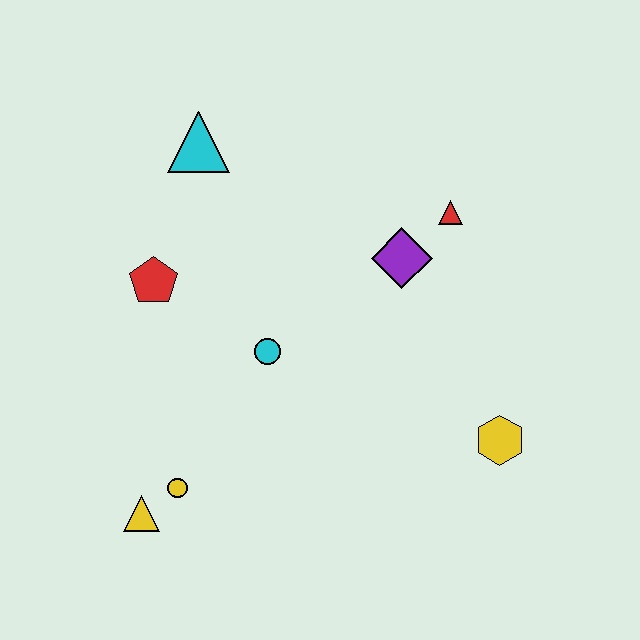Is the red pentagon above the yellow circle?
Yes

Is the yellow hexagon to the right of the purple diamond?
Yes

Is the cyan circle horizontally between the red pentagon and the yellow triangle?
No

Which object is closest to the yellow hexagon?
The purple diamond is closest to the yellow hexagon.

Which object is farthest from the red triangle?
The yellow triangle is farthest from the red triangle.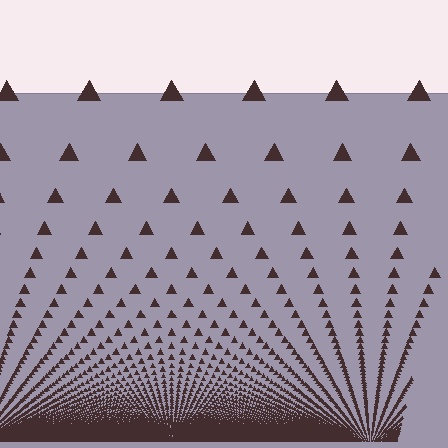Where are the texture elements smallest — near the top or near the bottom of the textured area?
Near the bottom.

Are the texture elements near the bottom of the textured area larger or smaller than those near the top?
Smaller. The gradient is inverted — elements near the bottom are smaller and denser.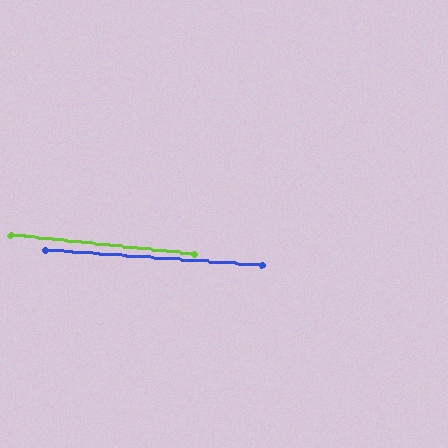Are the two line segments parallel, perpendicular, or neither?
Parallel — their directions differ by only 1.8°.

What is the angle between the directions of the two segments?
Approximately 2 degrees.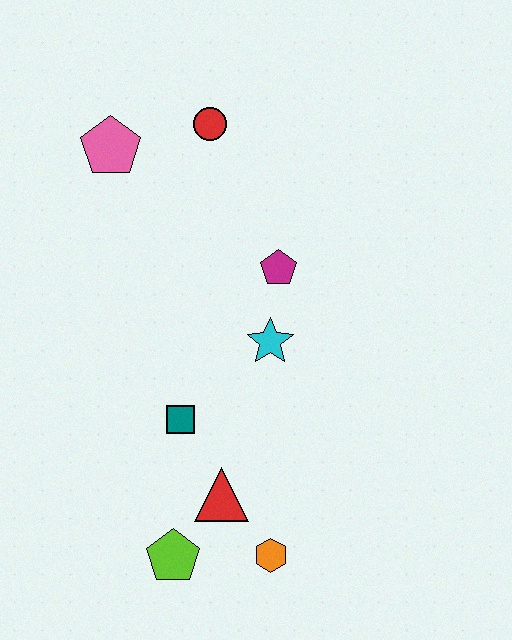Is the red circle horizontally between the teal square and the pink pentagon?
No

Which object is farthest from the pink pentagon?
The orange hexagon is farthest from the pink pentagon.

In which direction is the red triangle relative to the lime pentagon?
The red triangle is above the lime pentagon.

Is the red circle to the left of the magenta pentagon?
Yes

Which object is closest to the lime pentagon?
The red triangle is closest to the lime pentagon.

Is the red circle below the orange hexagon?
No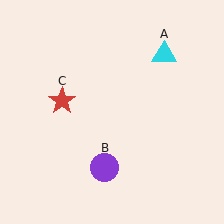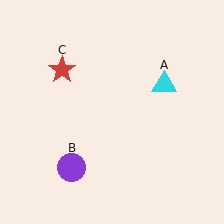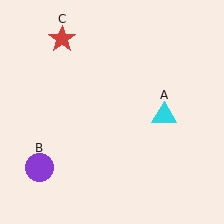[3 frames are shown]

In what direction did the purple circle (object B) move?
The purple circle (object B) moved left.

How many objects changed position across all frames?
3 objects changed position: cyan triangle (object A), purple circle (object B), red star (object C).